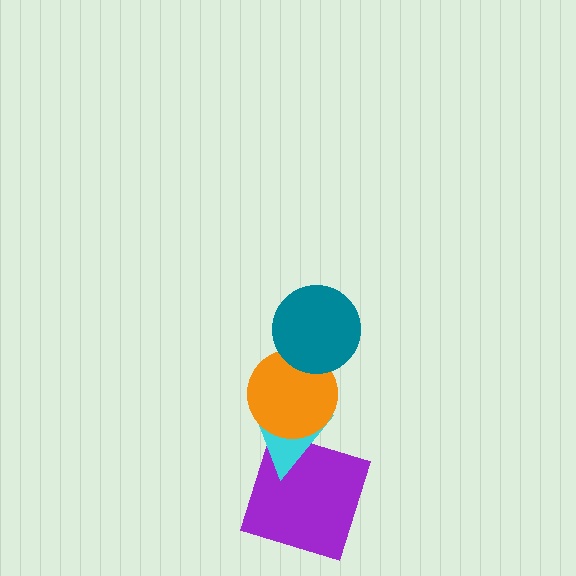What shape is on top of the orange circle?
The teal circle is on top of the orange circle.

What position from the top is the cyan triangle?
The cyan triangle is 3rd from the top.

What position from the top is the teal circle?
The teal circle is 1st from the top.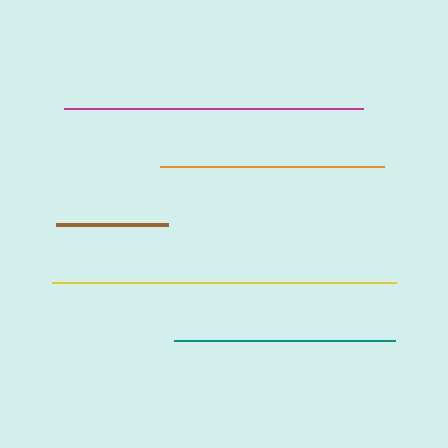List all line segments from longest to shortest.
From longest to shortest: yellow, magenta, orange, teal, brown.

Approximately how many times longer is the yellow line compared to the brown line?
The yellow line is approximately 3.1 times the length of the brown line.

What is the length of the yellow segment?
The yellow segment is approximately 344 pixels long.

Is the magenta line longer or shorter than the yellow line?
The yellow line is longer than the magenta line.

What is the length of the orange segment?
The orange segment is approximately 224 pixels long.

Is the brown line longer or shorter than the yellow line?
The yellow line is longer than the brown line.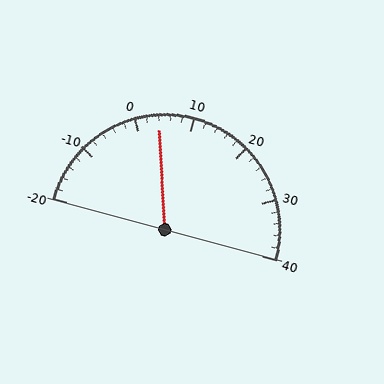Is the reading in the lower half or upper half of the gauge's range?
The reading is in the lower half of the range (-20 to 40).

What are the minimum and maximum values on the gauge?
The gauge ranges from -20 to 40.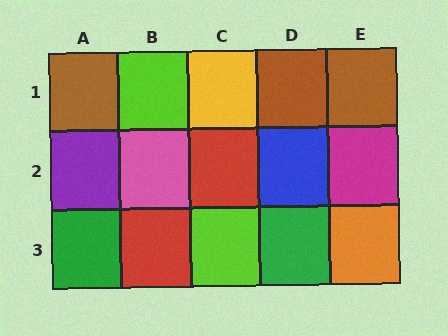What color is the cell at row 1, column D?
Brown.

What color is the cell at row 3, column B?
Red.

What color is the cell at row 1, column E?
Brown.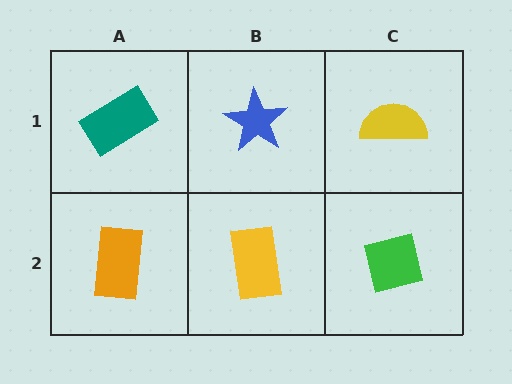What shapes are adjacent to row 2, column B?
A blue star (row 1, column B), an orange rectangle (row 2, column A), a green square (row 2, column C).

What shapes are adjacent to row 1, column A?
An orange rectangle (row 2, column A), a blue star (row 1, column B).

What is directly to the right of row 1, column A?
A blue star.